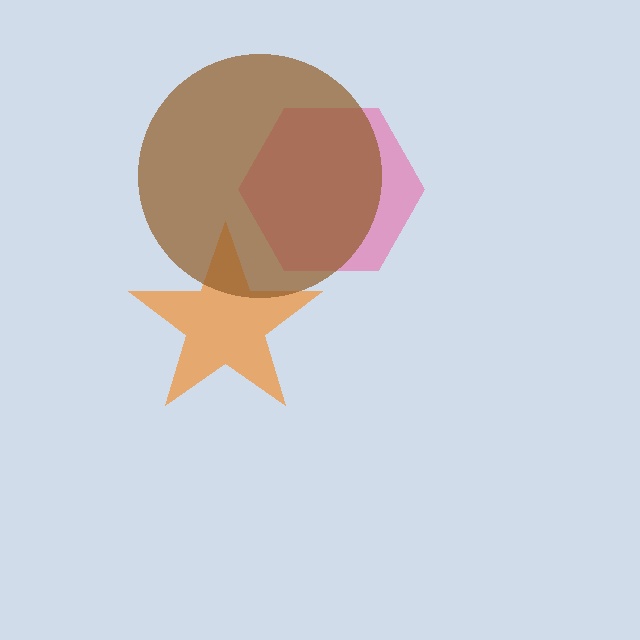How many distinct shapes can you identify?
There are 3 distinct shapes: an orange star, a pink hexagon, a brown circle.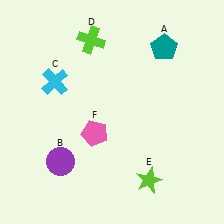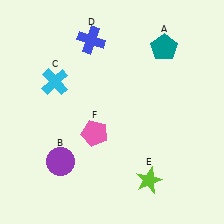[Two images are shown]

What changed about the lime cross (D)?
In Image 1, D is lime. In Image 2, it changed to blue.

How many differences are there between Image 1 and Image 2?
There is 1 difference between the two images.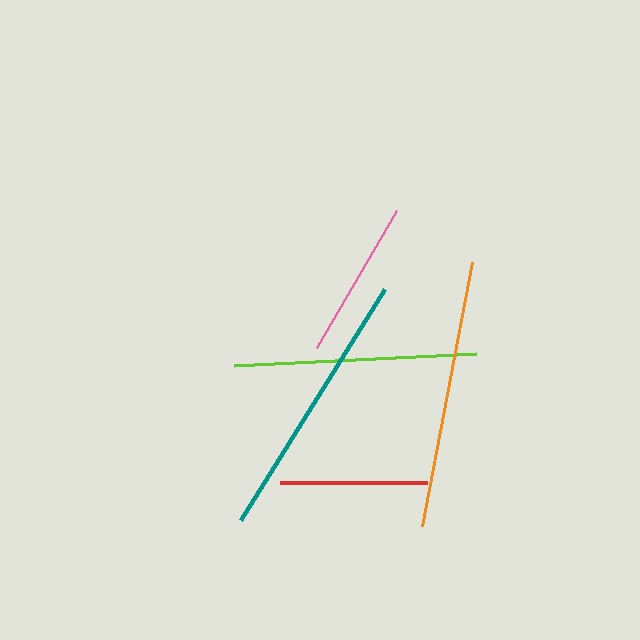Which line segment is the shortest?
The red line is the shortest at approximately 147 pixels.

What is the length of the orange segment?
The orange segment is approximately 269 pixels long.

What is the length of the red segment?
The red segment is approximately 147 pixels long.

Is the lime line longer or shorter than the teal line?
The teal line is longer than the lime line.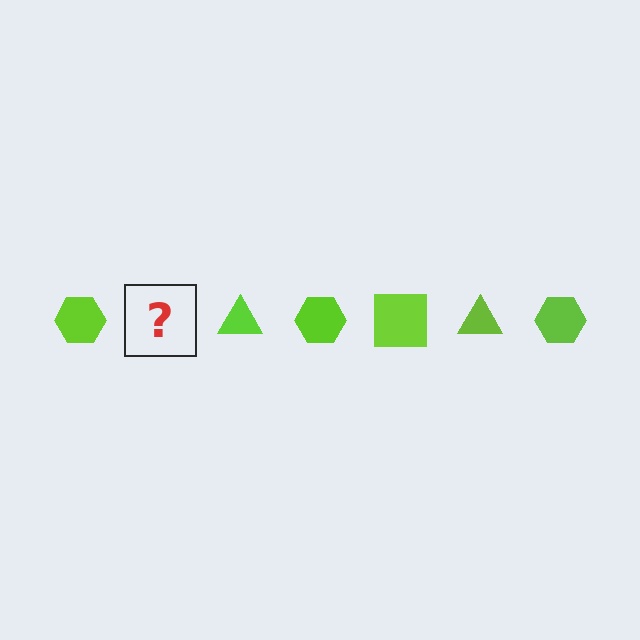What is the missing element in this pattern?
The missing element is a lime square.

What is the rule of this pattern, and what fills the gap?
The rule is that the pattern cycles through hexagon, square, triangle shapes in lime. The gap should be filled with a lime square.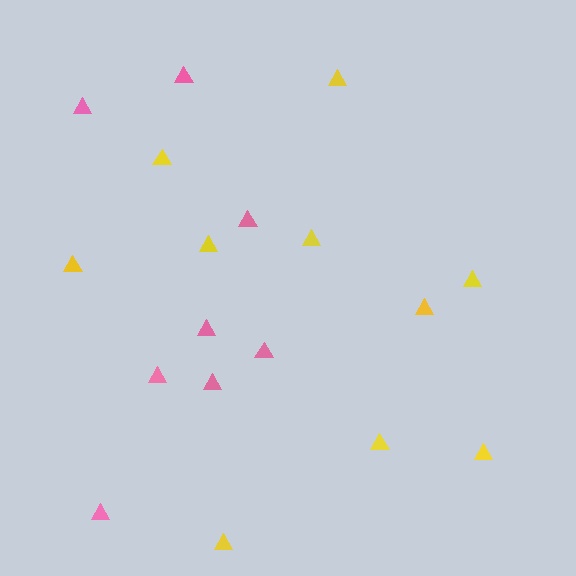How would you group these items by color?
There are 2 groups: one group of yellow triangles (10) and one group of pink triangles (8).